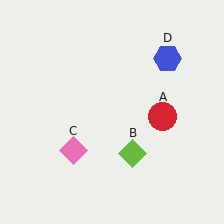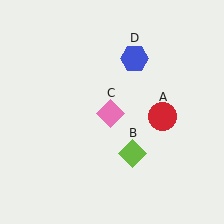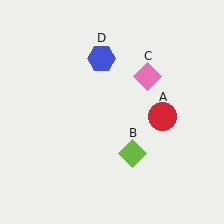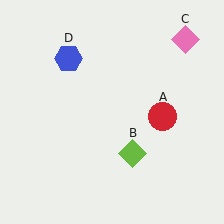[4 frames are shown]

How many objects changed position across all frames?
2 objects changed position: pink diamond (object C), blue hexagon (object D).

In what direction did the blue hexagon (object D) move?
The blue hexagon (object D) moved left.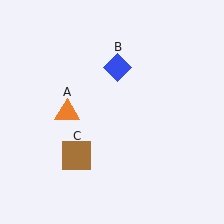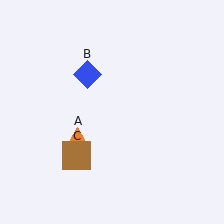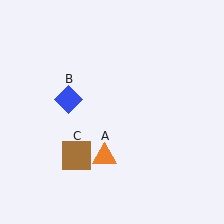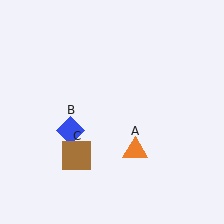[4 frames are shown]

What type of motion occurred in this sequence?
The orange triangle (object A), blue diamond (object B) rotated counterclockwise around the center of the scene.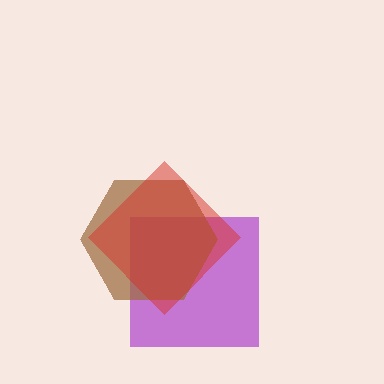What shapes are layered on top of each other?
The layered shapes are: a purple square, a brown hexagon, a red diamond.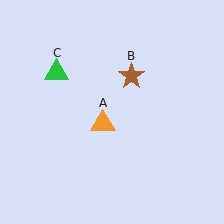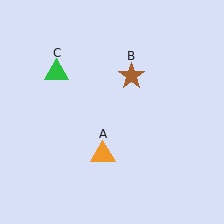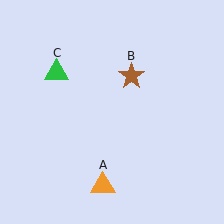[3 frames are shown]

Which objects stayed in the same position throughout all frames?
Brown star (object B) and green triangle (object C) remained stationary.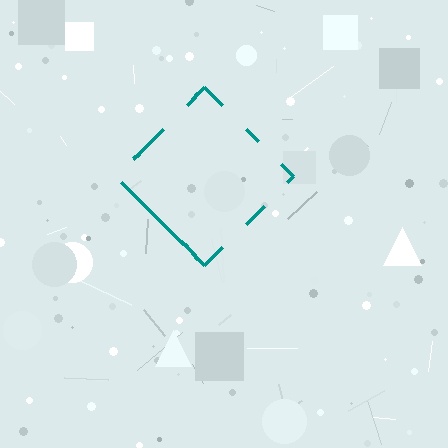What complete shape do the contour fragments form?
The contour fragments form a diamond.